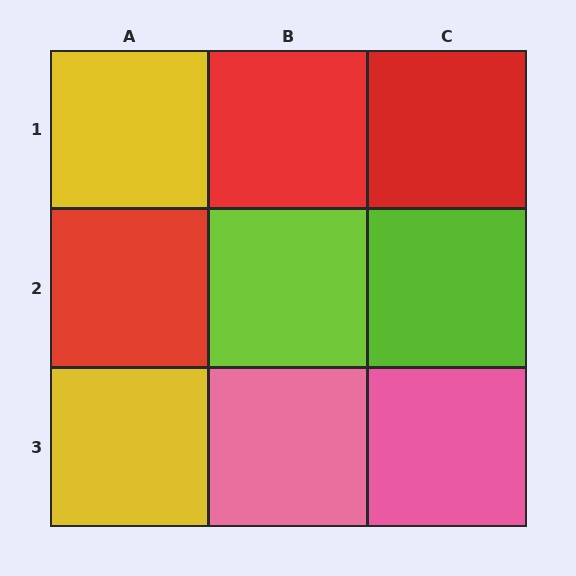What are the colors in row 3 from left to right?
Yellow, pink, pink.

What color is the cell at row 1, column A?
Yellow.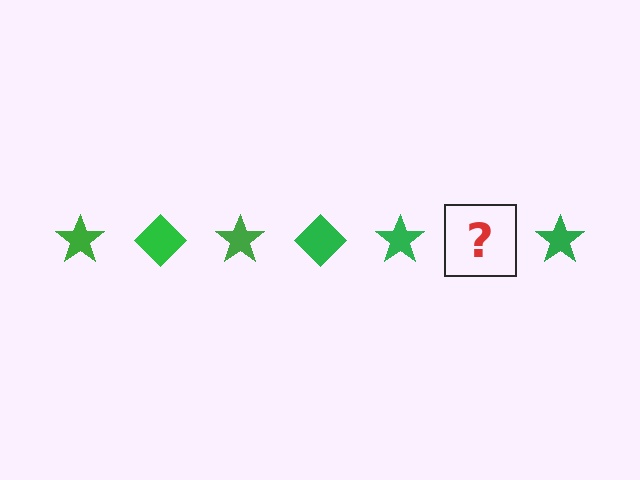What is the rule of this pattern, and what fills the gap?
The rule is that the pattern cycles through star, diamond shapes in green. The gap should be filled with a green diamond.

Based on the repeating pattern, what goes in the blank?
The blank should be a green diamond.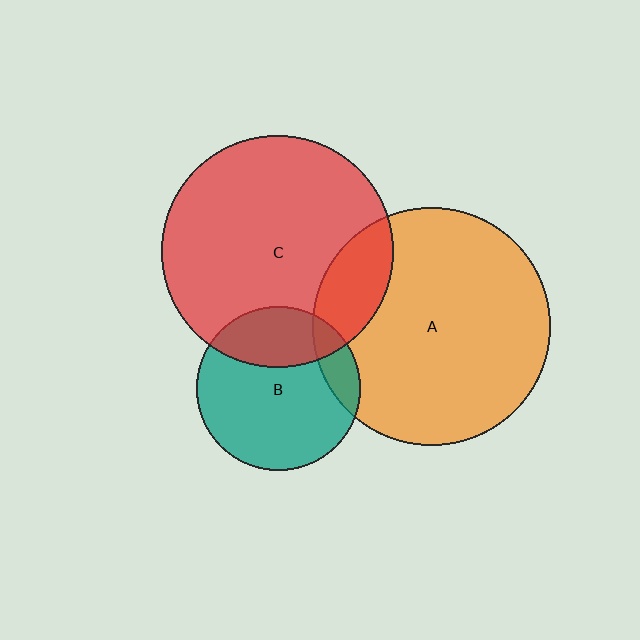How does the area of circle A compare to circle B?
Approximately 2.1 times.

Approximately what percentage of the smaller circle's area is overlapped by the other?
Approximately 30%.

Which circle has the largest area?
Circle A (orange).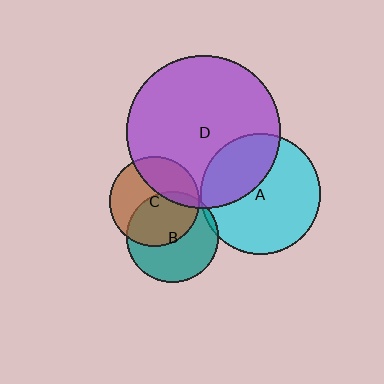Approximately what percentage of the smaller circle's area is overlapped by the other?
Approximately 5%.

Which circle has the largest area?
Circle D (purple).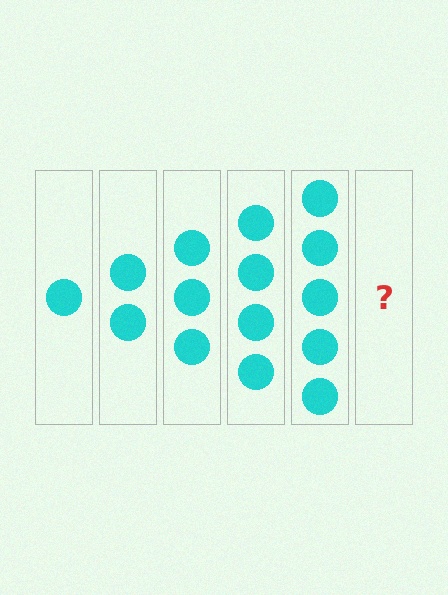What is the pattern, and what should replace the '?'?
The pattern is that each step adds one more circle. The '?' should be 6 circles.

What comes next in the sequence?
The next element should be 6 circles.